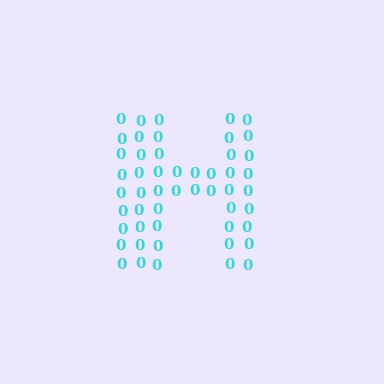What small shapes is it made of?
It is made of small digit 0's.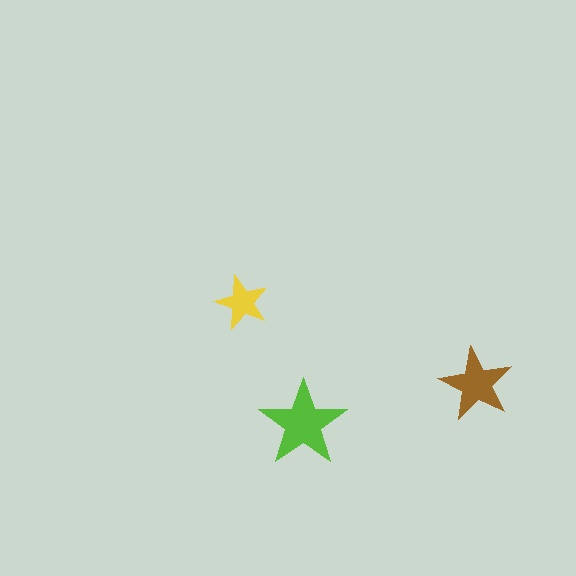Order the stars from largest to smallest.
the lime one, the brown one, the yellow one.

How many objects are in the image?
There are 3 objects in the image.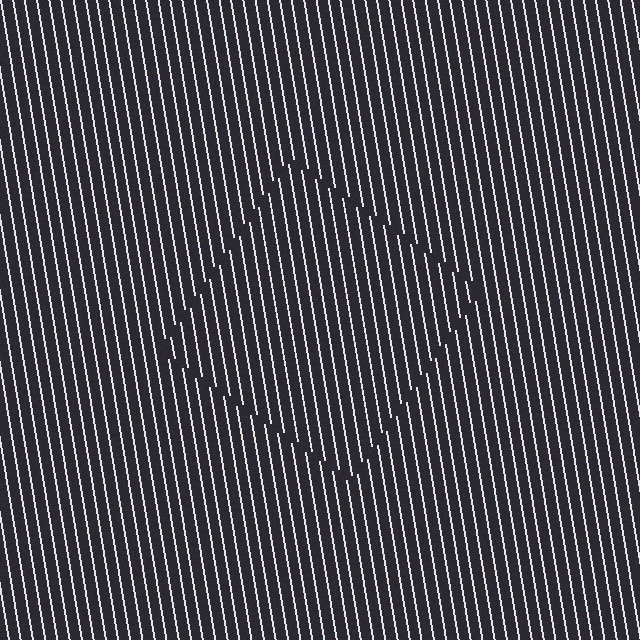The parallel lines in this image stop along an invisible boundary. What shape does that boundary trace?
An illusory square. The interior of the shape contains the same grating, shifted by half a period — the contour is defined by the phase discontinuity where line-ends from the inner and outer gratings abut.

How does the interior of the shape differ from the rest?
The interior of the shape contains the same grating, shifted by half a period — the contour is defined by the phase discontinuity where line-ends from the inner and outer gratings abut.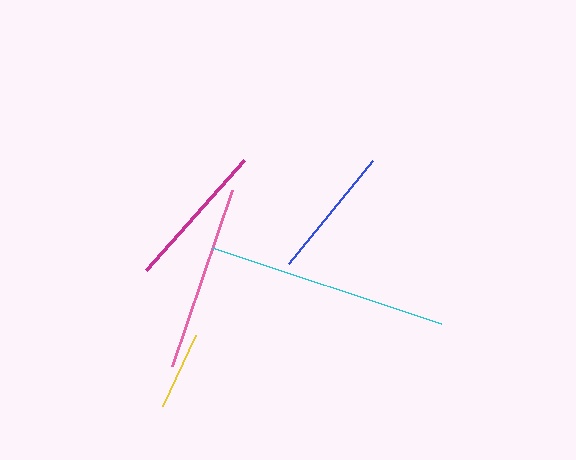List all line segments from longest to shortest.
From longest to shortest: cyan, pink, magenta, blue, yellow.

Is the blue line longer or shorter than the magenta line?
The magenta line is longer than the blue line.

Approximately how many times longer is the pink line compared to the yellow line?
The pink line is approximately 2.4 times the length of the yellow line.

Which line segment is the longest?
The cyan line is the longest at approximately 241 pixels.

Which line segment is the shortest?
The yellow line is the shortest at approximately 78 pixels.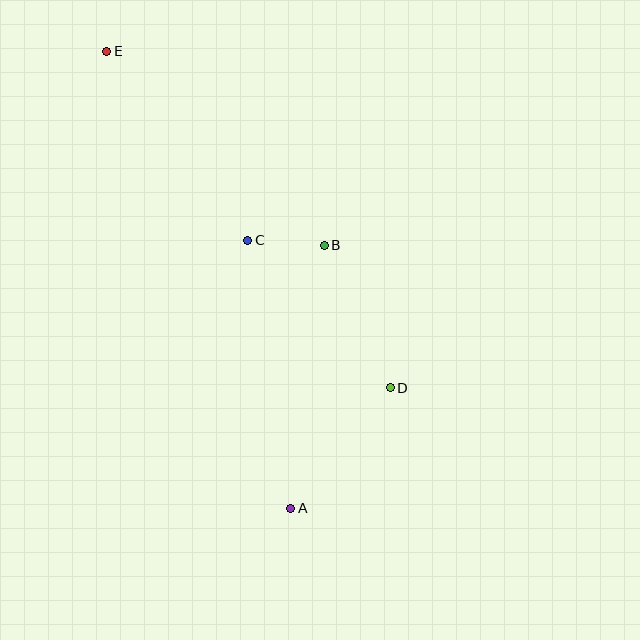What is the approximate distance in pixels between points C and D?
The distance between C and D is approximately 205 pixels.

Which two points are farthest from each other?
Points A and E are farthest from each other.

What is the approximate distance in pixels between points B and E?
The distance between B and E is approximately 291 pixels.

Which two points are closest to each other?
Points B and C are closest to each other.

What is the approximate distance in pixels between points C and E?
The distance between C and E is approximately 236 pixels.